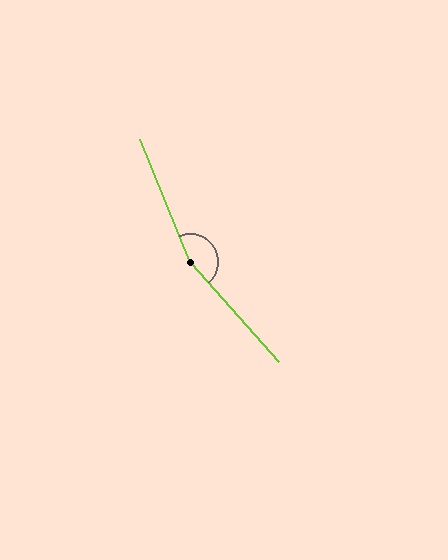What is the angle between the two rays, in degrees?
Approximately 161 degrees.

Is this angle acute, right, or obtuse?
It is obtuse.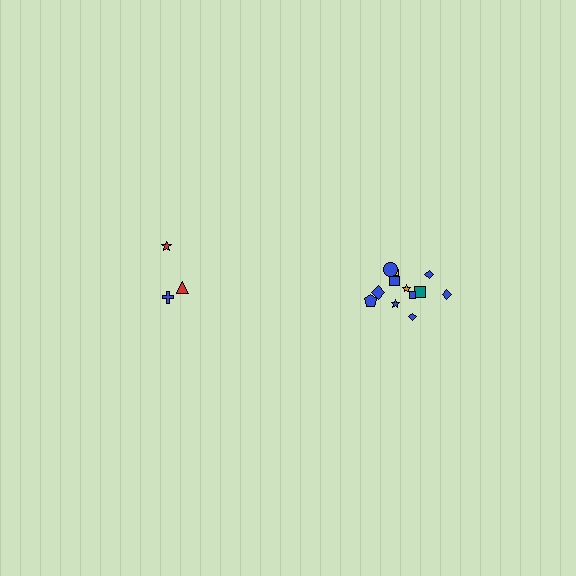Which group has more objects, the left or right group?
The right group.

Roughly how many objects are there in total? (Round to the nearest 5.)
Roughly 15 objects in total.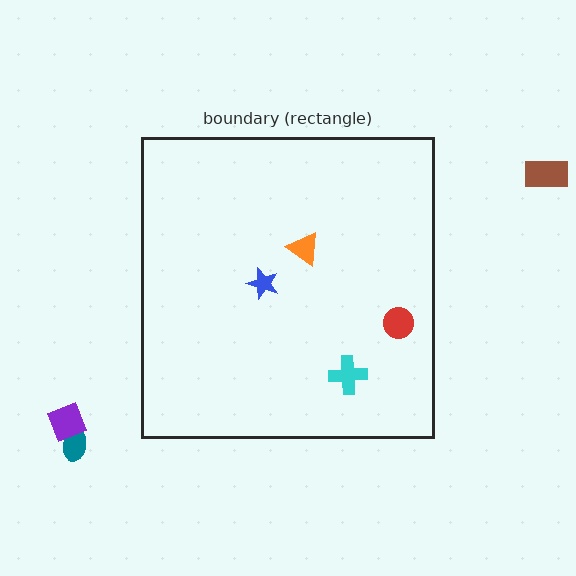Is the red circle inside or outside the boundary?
Inside.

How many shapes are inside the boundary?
4 inside, 3 outside.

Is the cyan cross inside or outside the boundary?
Inside.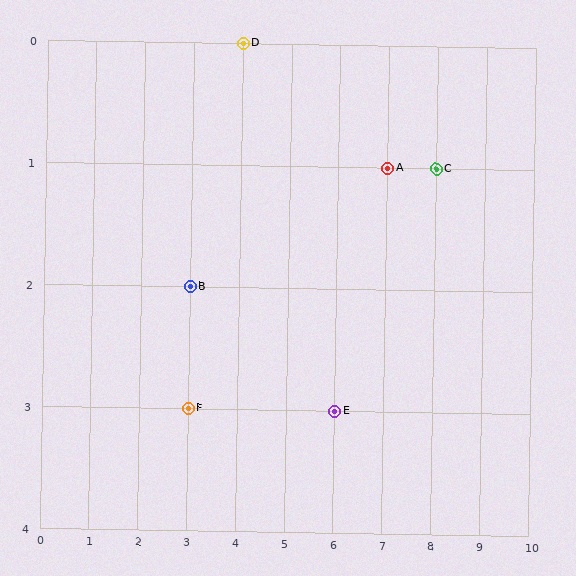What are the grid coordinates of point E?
Point E is at grid coordinates (6, 3).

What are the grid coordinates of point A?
Point A is at grid coordinates (7, 1).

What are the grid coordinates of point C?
Point C is at grid coordinates (8, 1).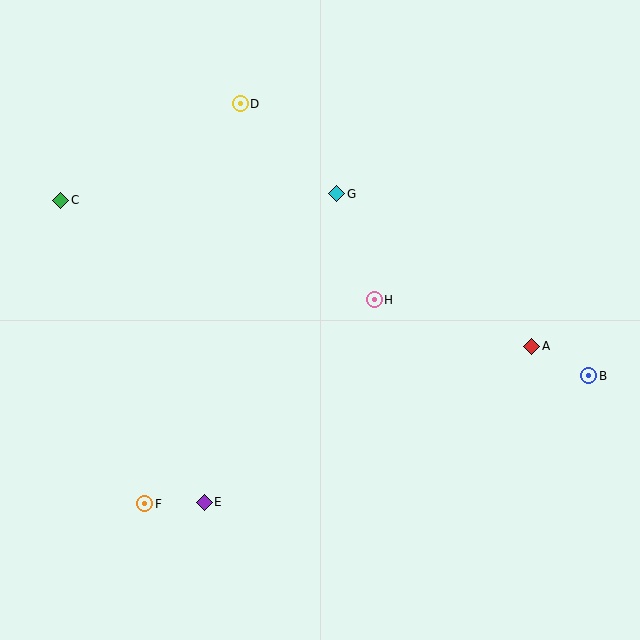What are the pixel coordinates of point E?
Point E is at (204, 502).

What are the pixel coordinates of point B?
Point B is at (589, 376).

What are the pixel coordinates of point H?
Point H is at (374, 300).